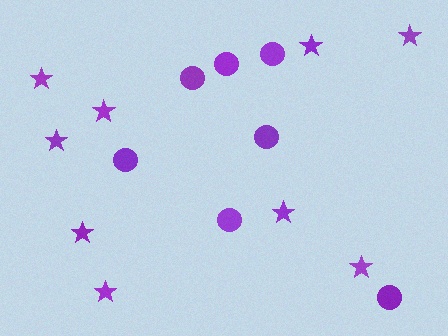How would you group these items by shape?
There are 2 groups: one group of stars (9) and one group of circles (7).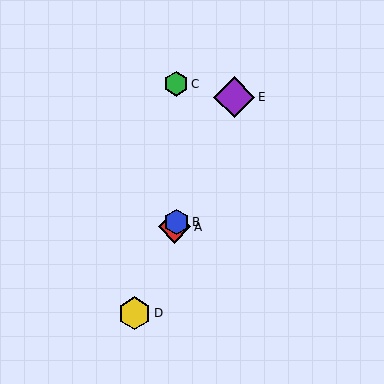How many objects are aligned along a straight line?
4 objects (A, B, D, E) are aligned along a straight line.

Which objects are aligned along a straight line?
Objects A, B, D, E are aligned along a straight line.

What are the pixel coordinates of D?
Object D is at (135, 313).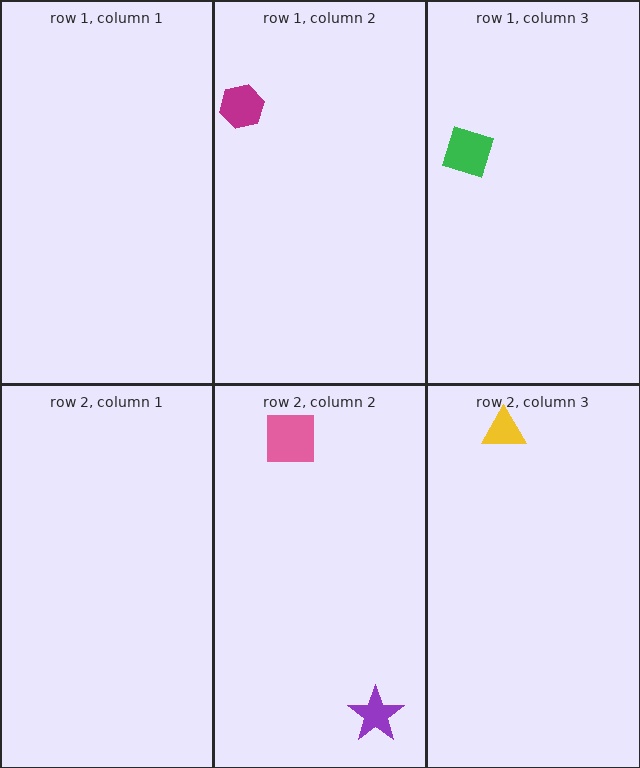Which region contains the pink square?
The row 2, column 2 region.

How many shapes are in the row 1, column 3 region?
1.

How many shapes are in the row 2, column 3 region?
1.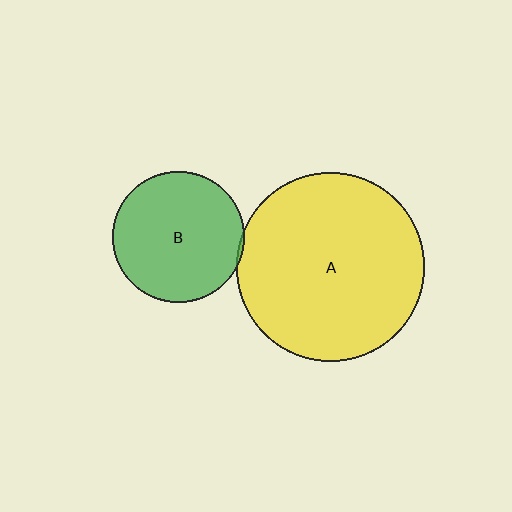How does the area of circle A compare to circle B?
Approximately 2.1 times.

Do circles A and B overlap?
Yes.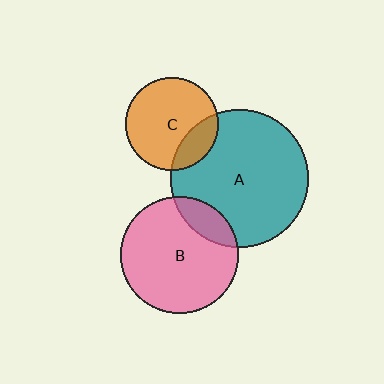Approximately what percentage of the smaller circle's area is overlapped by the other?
Approximately 15%.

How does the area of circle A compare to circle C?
Approximately 2.2 times.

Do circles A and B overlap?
Yes.